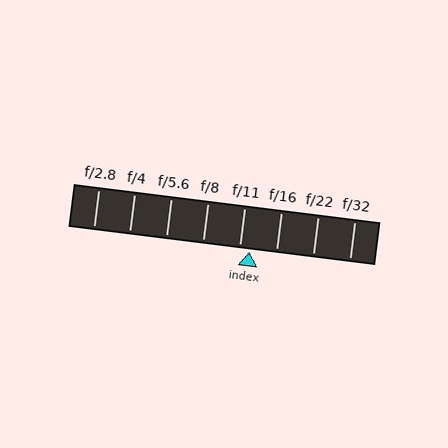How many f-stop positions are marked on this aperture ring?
There are 8 f-stop positions marked.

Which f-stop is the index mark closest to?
The index mark is closest to f/11.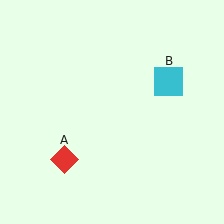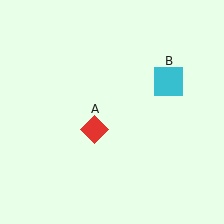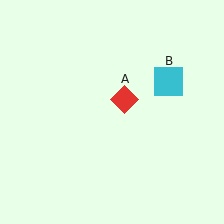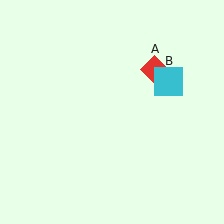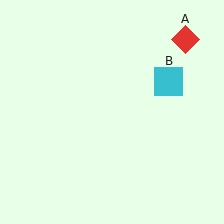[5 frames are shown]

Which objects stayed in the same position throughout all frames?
Cyan square (object B) remained stationary.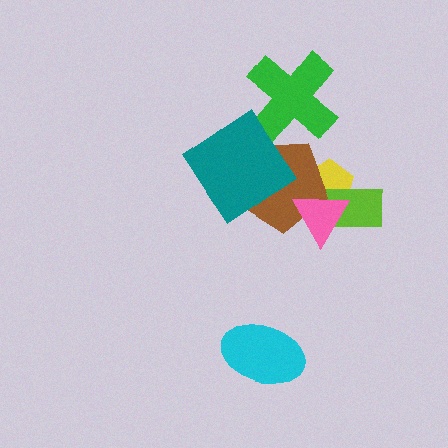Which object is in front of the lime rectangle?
The pink triangle is in front of the lime rectangle.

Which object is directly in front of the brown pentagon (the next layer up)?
The pink triangle is directly in front of the brown pentagon.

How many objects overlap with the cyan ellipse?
0 objects overlap with the cyan ellipse.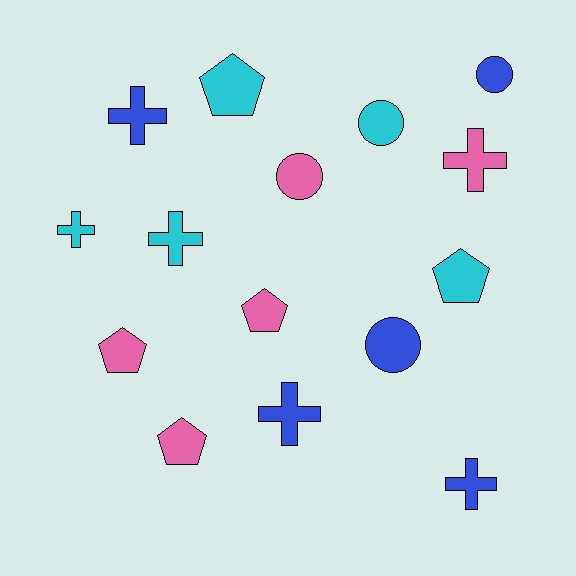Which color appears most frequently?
Blue, with 5 objects.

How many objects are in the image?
There are 15 objects.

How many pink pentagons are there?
There are 3 pink pentagons.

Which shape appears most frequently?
Cross, with 6 objects.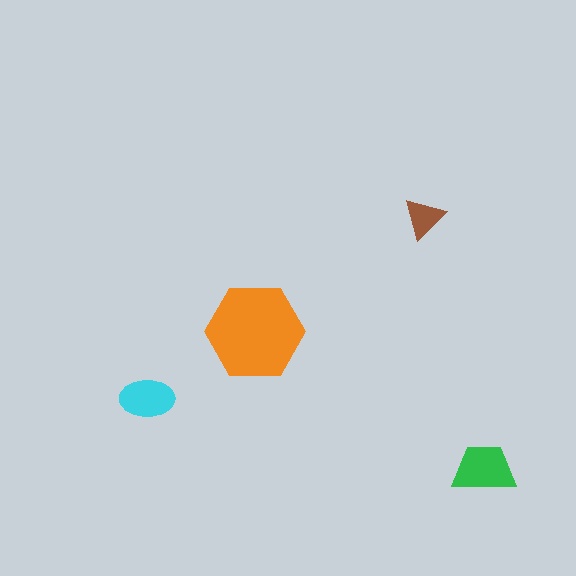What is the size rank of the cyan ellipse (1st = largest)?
3rd.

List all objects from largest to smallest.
The orange hexagon, the green trapezoid, the cyan ellipse, the brown triangle.